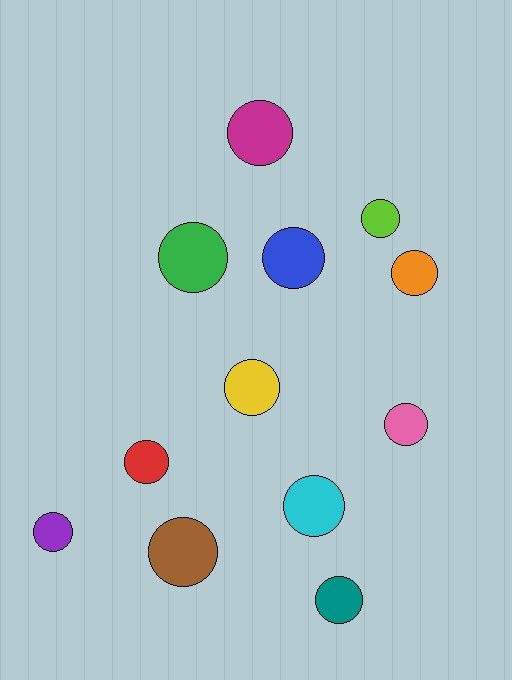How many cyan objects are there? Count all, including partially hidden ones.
There is 1 cyan object.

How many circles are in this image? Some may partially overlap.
There are 12 circles.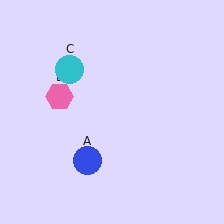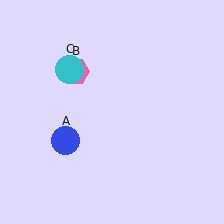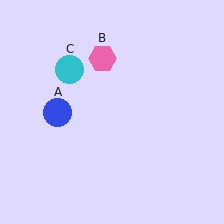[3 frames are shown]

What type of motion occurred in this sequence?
The blue circle (object A), pink hexagon (object B) rotated clockwise around the center of the scene.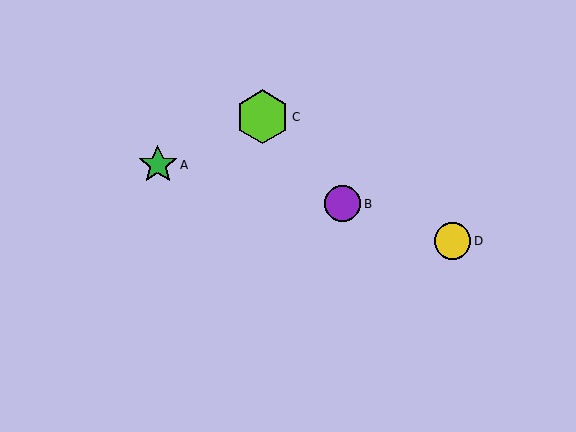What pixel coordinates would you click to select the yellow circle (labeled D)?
Click at (453, 241) to select the yellow circle D.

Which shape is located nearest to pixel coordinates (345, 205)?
The purple circle (labeled B) at (343, 204) is nearest to that location.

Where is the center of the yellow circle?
The center of the yellow circle is at (453, 241).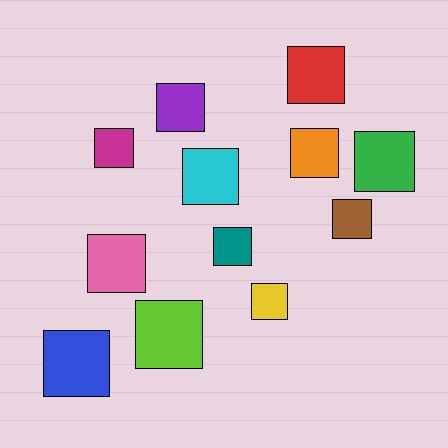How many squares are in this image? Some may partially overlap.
There are 12 squares.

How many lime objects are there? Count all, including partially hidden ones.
There is 1 lime object.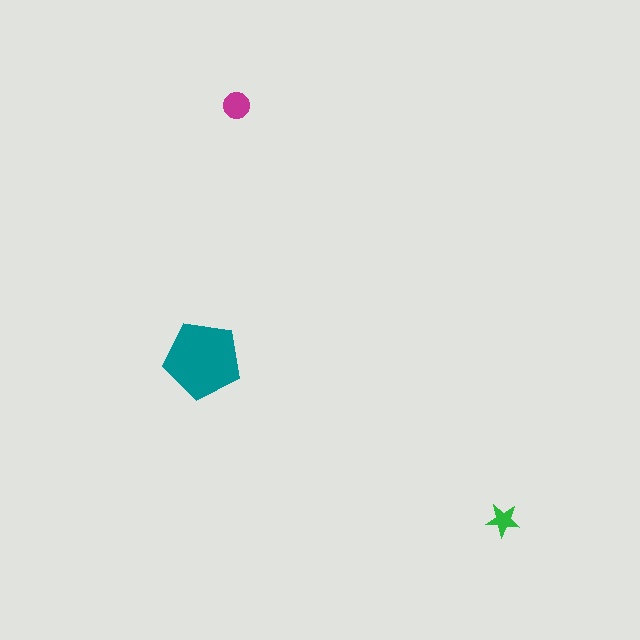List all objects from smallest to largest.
The green star, the magenta circle, the teal pentagon.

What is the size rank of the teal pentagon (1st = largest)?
1st.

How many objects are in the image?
There are 3 objects in the image.